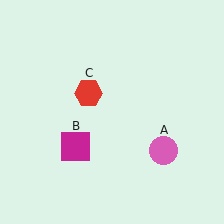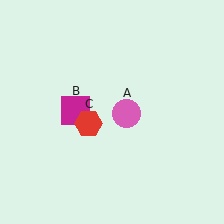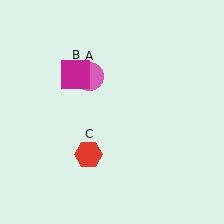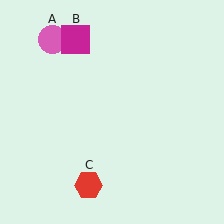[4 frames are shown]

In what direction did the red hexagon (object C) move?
The red hexagon (object C) moved down.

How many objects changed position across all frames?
3 objects changed position: pink circle (object A), magenta square (object B), red hexagon (object C).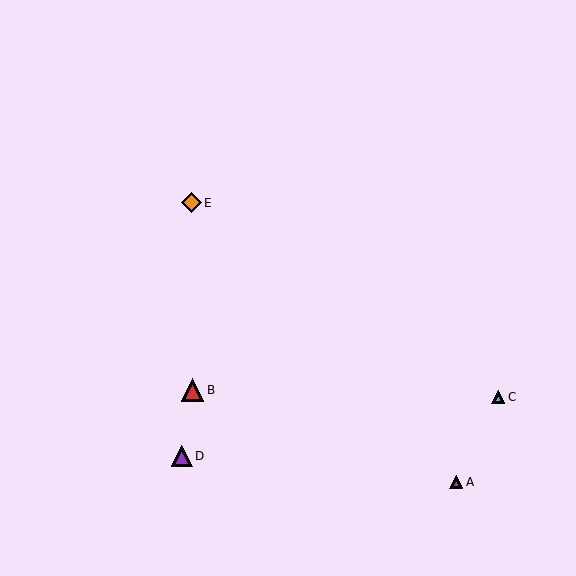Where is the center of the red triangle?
The center of the red triangle is at (193, 390).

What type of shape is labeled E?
Shape E is an orange diamond.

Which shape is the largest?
The red triangle (labeled B) is the largest.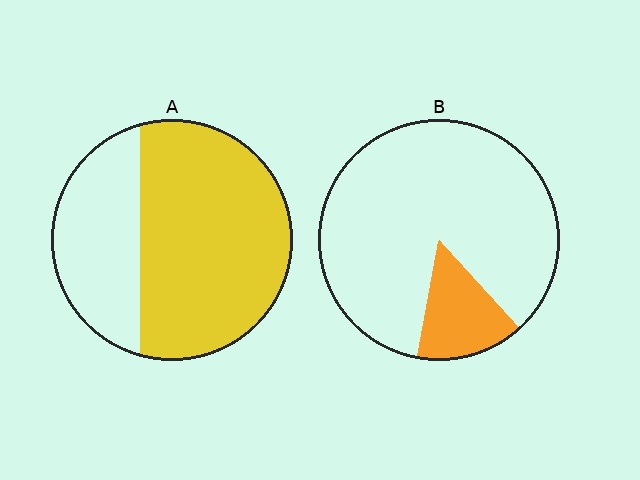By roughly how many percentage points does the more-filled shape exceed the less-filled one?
By roughly 50 percentage points (A over B).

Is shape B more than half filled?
No.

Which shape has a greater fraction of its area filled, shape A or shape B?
Shape A.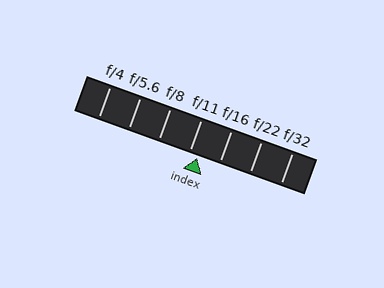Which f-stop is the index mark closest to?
The index mark is closest to f/11.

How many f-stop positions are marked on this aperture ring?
There are 7 f-stop positions marked.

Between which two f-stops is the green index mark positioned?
The index mark is between f/11 and f/16.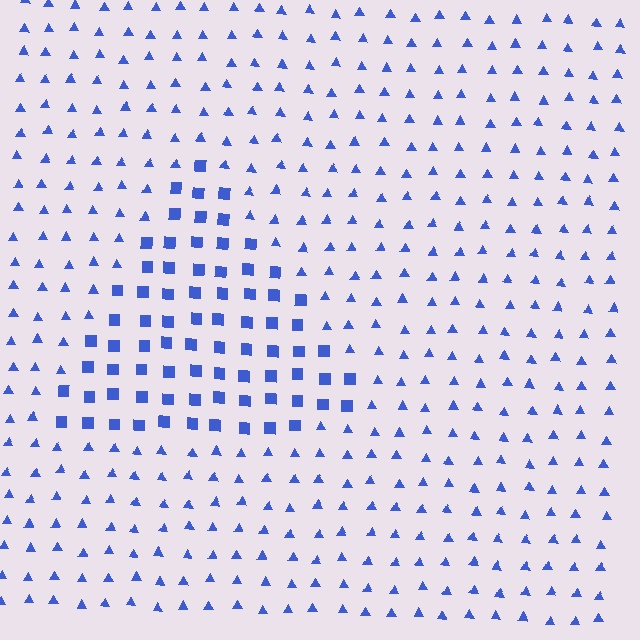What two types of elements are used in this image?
The image uses squares inside the triangle region and triangles outside it.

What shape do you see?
I see a triangle.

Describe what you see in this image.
The image is filled with small blue elements arranged in a uniform grid. A triangle-shaped region contains squares, while the surrounding area contains triangles. The boundary is defined purely by the change in element shape.